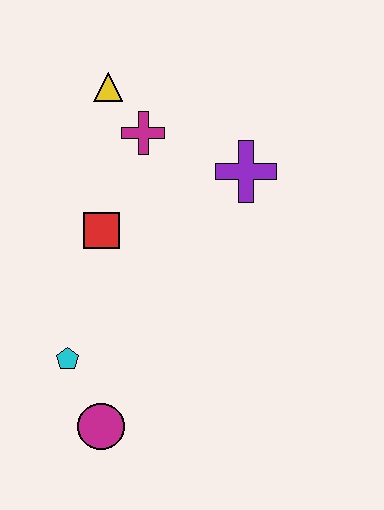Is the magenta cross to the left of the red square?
No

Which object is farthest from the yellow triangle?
The magenta circle is farthest from the yellow triangle.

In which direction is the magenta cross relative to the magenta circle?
The magenta cross is above the magenta circle.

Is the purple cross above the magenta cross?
No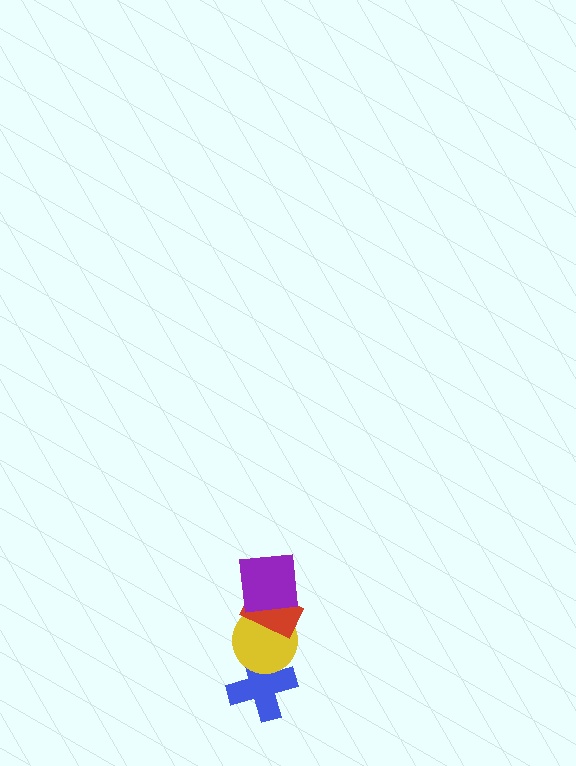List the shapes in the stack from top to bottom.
From top to bottom: the purple square, the red rectangle, the yellow circle, the blue cross.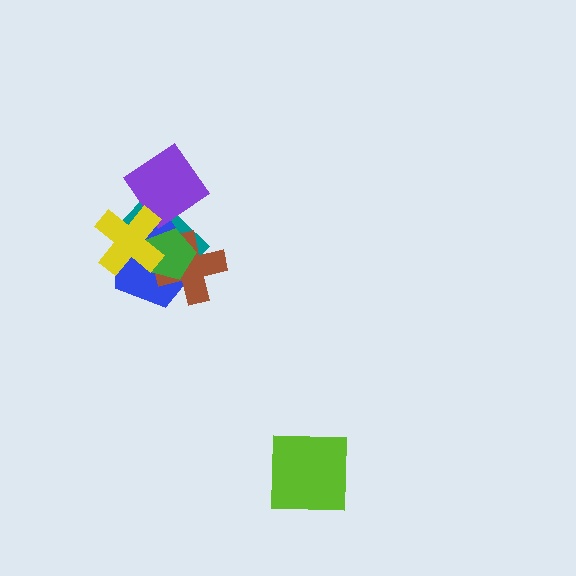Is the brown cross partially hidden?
Yes, it is partially covered by another shape.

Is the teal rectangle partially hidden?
Yes, it is partially covered by another shape.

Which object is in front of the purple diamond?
The yellow cross is in front of the purple diamond.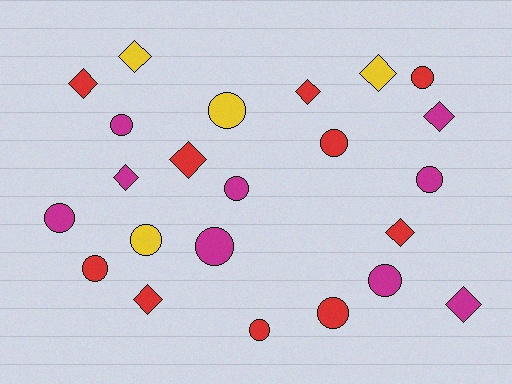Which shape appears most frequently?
Circle, with 13 objects.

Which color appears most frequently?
Red, with 10 objects.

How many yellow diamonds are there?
There are 2 yellow diamonds.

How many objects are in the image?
There are 23 objects.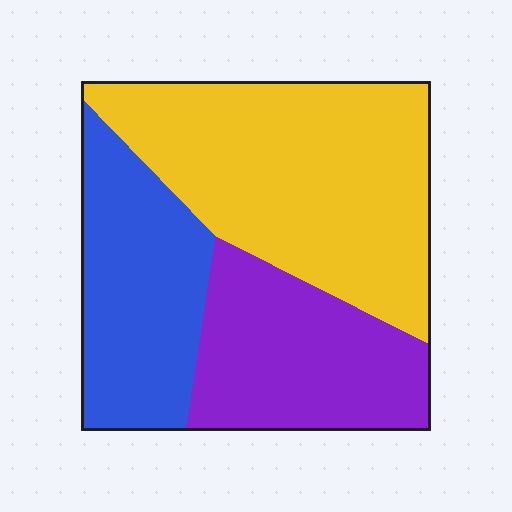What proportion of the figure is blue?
Blue covers about 25% of the figure.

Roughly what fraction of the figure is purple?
Purple takes up about one quarter (1/4) of the figure.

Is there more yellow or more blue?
Yellow.